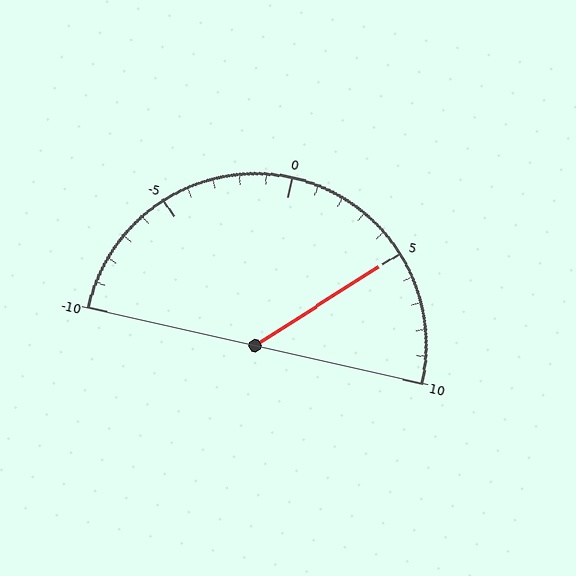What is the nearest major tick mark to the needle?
The nearest major tick mark is 5.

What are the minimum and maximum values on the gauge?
The gauge ranges from -10 to 10.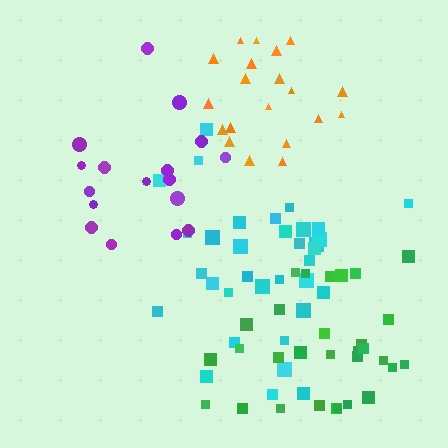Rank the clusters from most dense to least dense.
cyan, green, orange, purple.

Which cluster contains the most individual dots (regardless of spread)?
Cyan (34).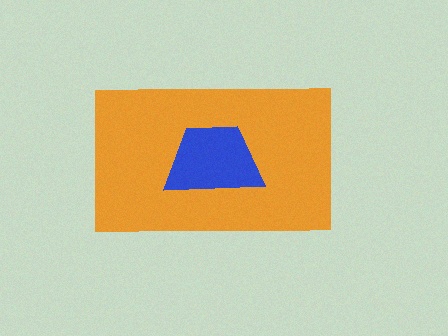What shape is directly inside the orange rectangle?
The blue trapezoid.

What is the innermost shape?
The blue trapezoid.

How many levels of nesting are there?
2.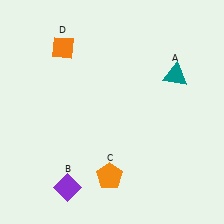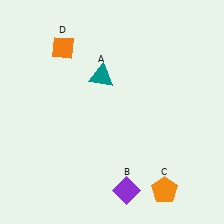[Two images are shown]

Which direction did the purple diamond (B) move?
The purple diamond (B) moved right.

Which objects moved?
The objects that moved are: the teal triangle (A), the purple diamond (B), the orange pentagon (C).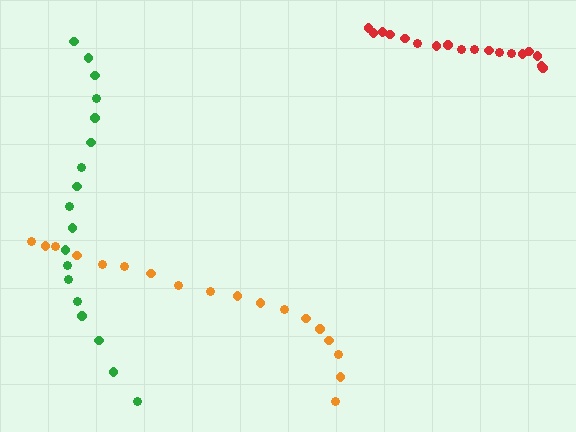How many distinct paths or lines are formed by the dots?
There are 3 distinct paths.